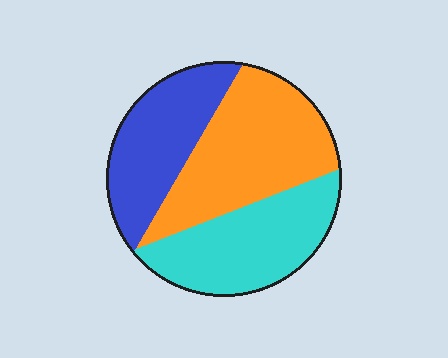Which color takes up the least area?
Blue, at roughly 30%.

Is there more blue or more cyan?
Cyan.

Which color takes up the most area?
Orange, at roughly 40%.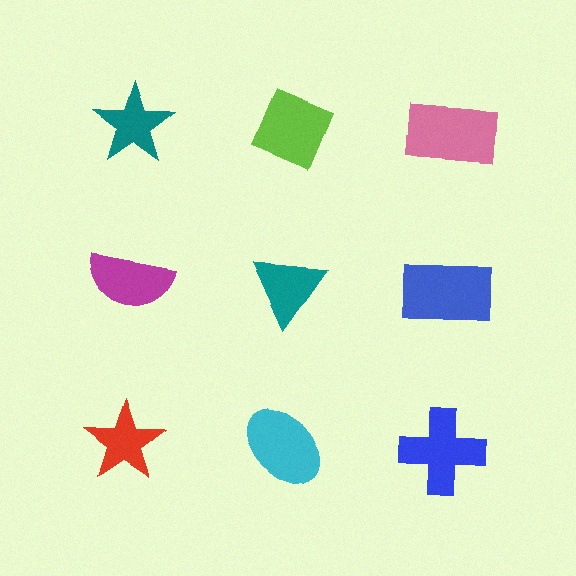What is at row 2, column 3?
A blue rectangle.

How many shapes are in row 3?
3 shapes.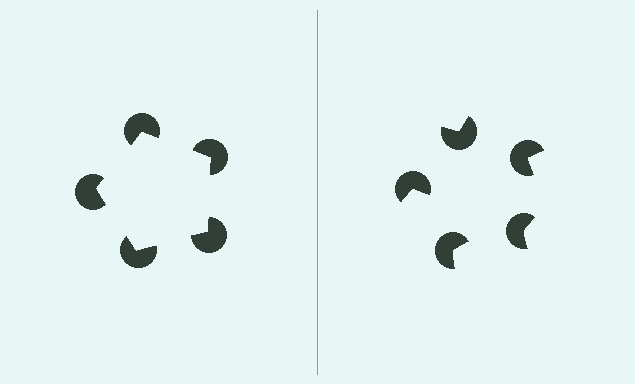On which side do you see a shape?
An illusory pentagon appears on the left side. On the right side the wedge cuts are rotated, so no coherent shape forms.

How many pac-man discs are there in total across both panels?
10 — 5 on each side.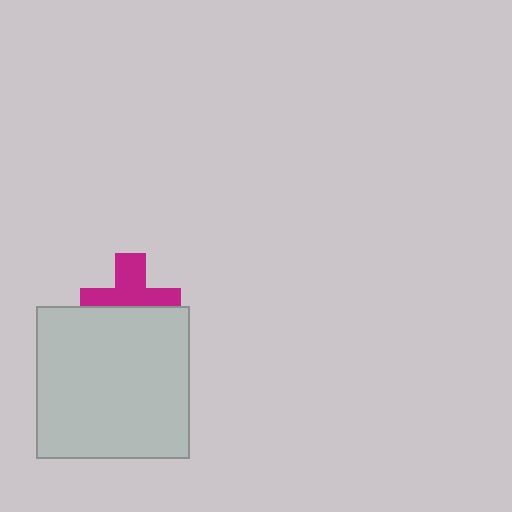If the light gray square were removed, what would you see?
You would see the complete magenta cross.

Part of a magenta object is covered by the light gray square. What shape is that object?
It is a cross.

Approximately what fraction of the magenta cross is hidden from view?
Roughly 46% of the magenta cross is hidden behind the light gray square.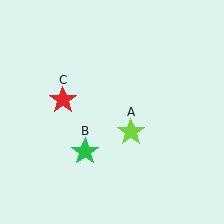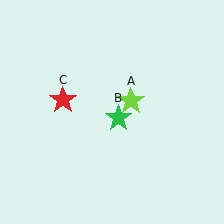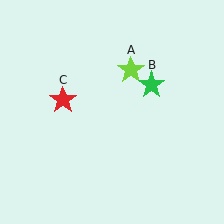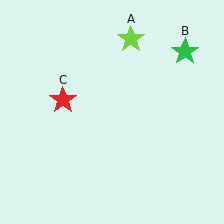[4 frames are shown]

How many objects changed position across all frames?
2 objects changed position: lime star (object A), green star (object B).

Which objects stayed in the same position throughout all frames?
Red star (object C) remained stationary.